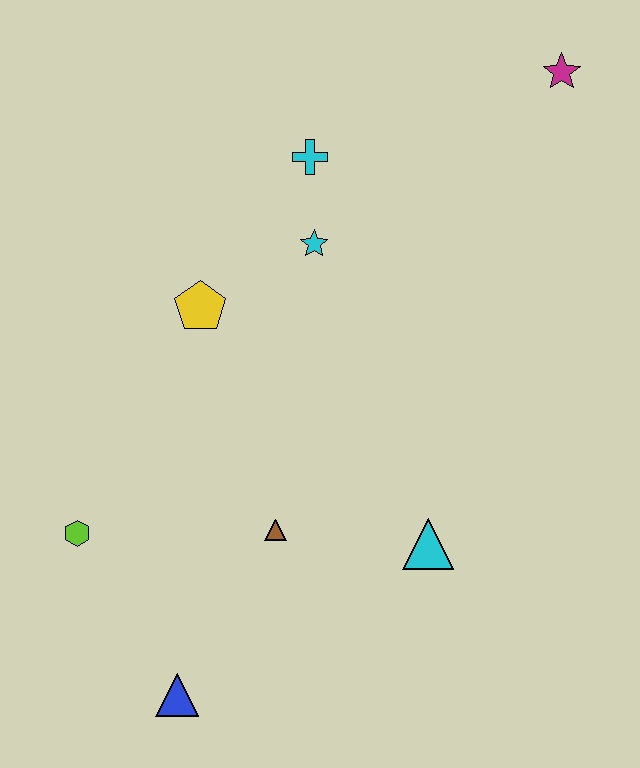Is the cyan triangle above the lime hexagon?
No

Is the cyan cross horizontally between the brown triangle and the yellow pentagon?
No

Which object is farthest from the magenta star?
The blue triangle is farthest from the magenta star.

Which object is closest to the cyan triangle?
The brown triangle is closest to the cyan triangle.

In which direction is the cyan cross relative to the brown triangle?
The cyan cross is above the brown triangle.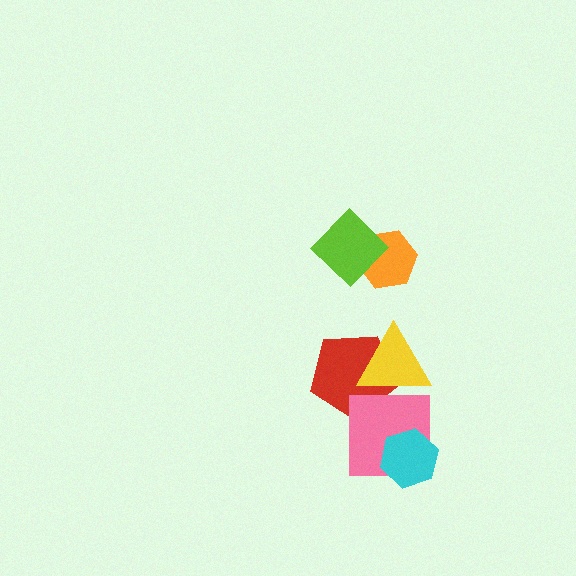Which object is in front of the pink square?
The cyan hexagon is in front of the pink square.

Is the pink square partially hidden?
Yes, it is partially covered by another shape.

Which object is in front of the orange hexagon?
The lime diamond is in front of the orange hexagon.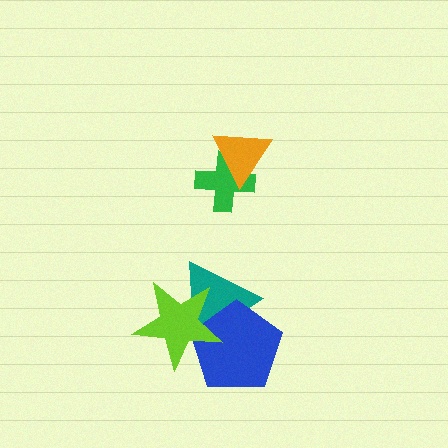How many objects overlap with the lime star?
2 objects overlap with the lime star.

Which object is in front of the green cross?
The orange triangle is in front of the green cross.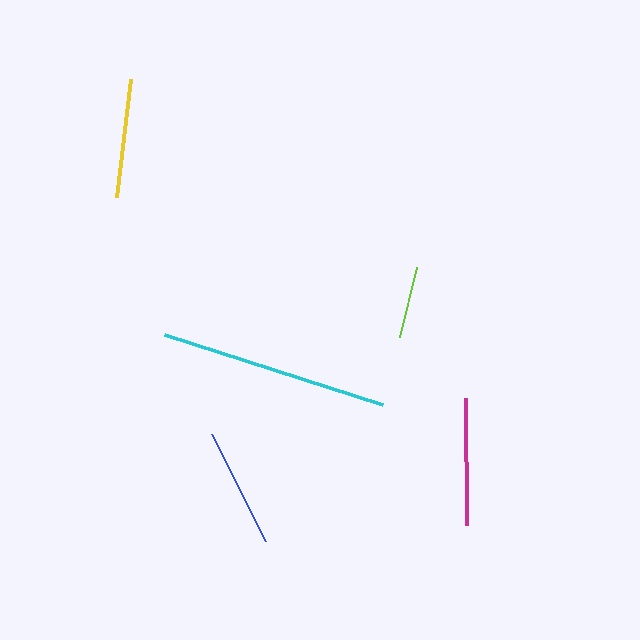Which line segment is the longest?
The cyan line is the longest at approximately 229 pixels.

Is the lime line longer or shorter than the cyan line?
The cyan line is longer than the lime line.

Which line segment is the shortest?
The lime line is the shortest at approximately 72 pixels.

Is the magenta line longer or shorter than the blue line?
The magenta line is longer than the blue line.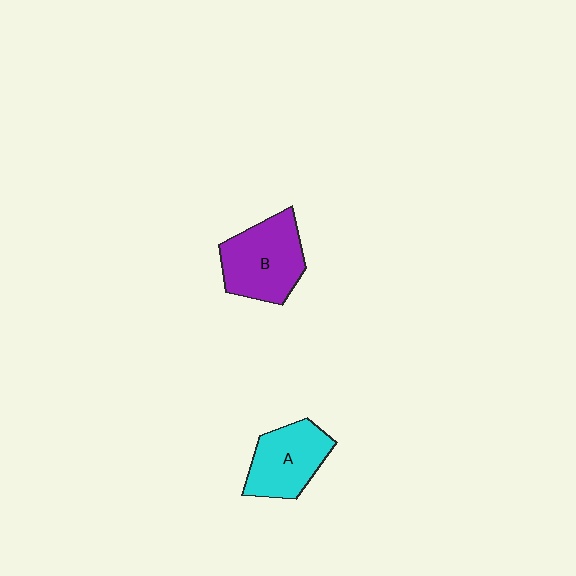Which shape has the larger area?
Shape B (purple).